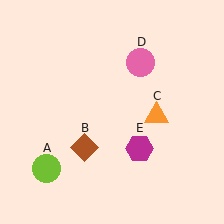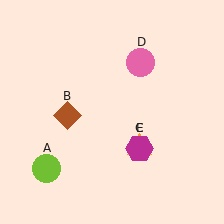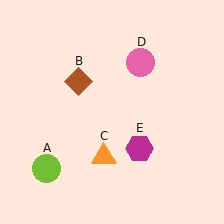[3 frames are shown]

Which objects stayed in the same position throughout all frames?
Lime circle (object A) and pink circle (object D) and magenta hexagon (object E) remained stationary.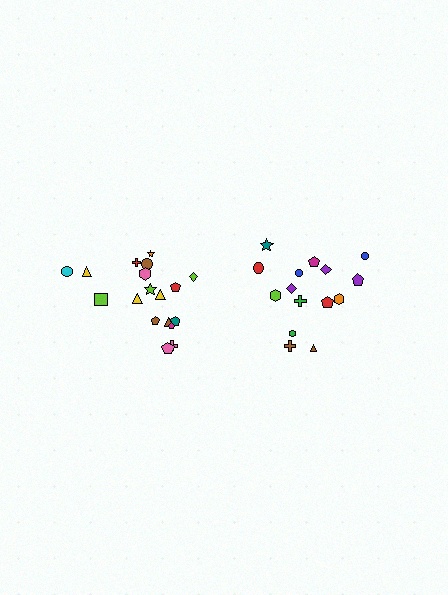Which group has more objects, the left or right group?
The left group.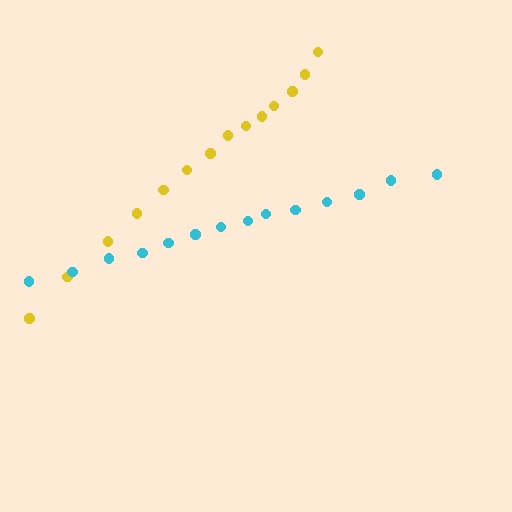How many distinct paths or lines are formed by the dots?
There are 2 distinct paths.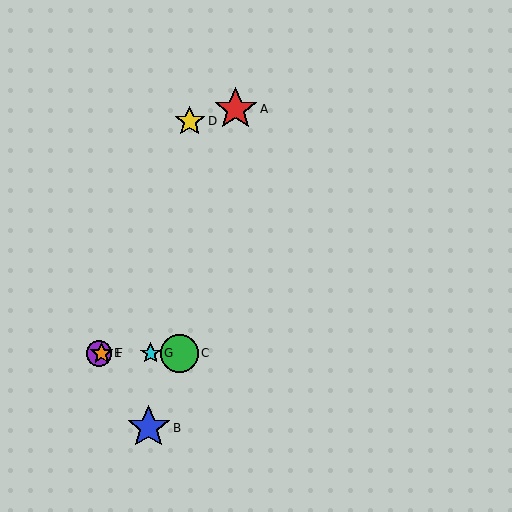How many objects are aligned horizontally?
4 objects (C, E, F, G) are aligned horizontally.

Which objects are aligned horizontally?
Objects C, E, F, G are aligned horizontally.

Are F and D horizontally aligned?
No, F is at y≈353 and D is at y≈121.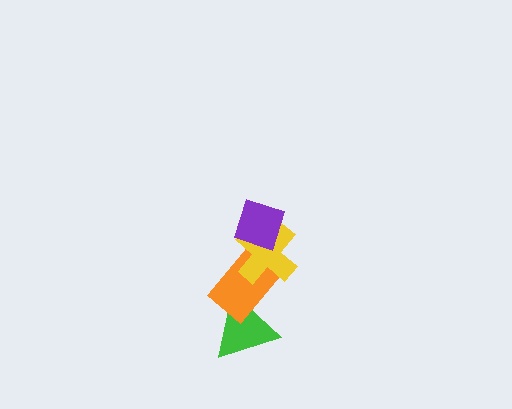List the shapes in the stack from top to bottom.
From top to bottom: the purple diamond, the yellow cross, the orange rectangle, the green triangle.